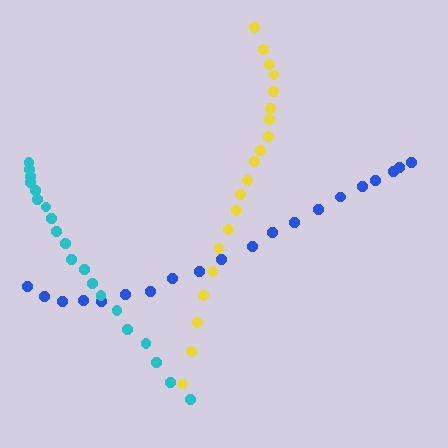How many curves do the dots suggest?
There are 3 distinct paths.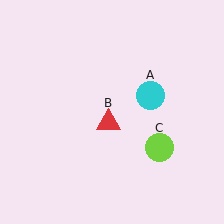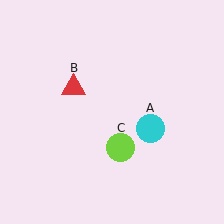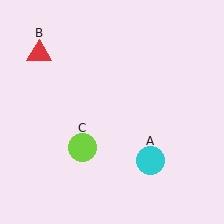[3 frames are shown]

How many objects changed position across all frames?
3 objects changed position: cyan circle (object A), red triangle (object B), lime circle (object C).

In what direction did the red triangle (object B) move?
The red triangle (object B) moved up and to the left.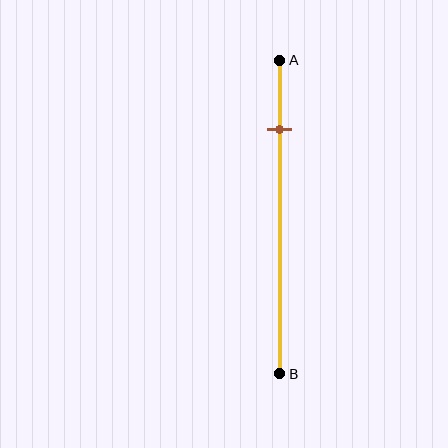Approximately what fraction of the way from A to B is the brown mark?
The brown mark is approximately 20% of the way from A to B.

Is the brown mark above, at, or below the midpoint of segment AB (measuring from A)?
The brown mark is above the midpoint of segment AB.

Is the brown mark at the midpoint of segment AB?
No, the mark is at about 20% from A, not at the 50% midpoint.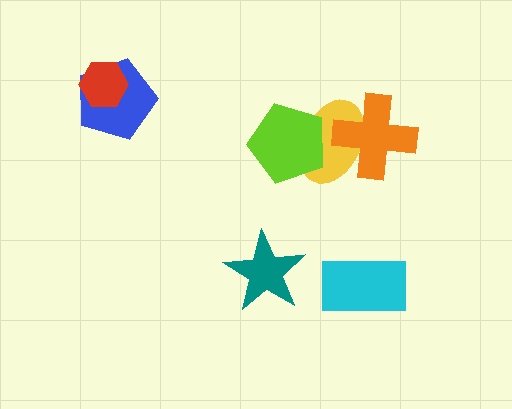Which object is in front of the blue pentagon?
The red hexagon is in front of the blue pentagon.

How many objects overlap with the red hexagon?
1 object overlaps with the red hexagon.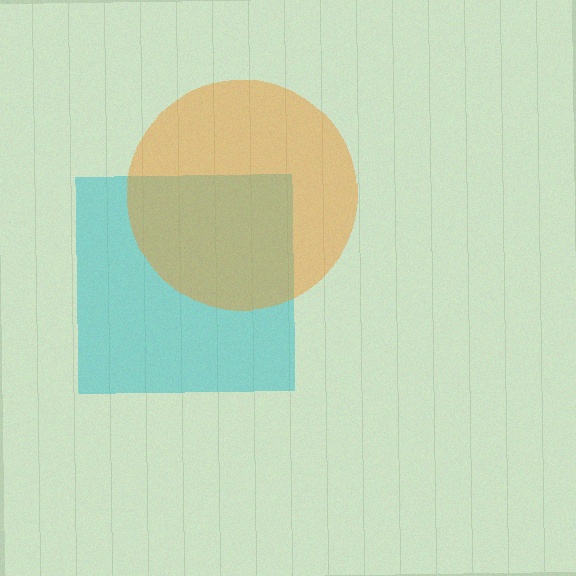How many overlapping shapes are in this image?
There are 2 overlapping shapes in the image.